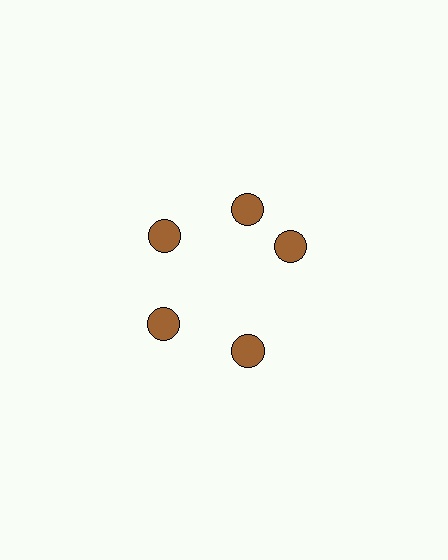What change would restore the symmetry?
The symmetry would be restored by rotating it back into even spacing with its neighbors so that all 5 circles sit at equal angles and equal distance from the center.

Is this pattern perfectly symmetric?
No. The 5 brown circles are arranged in a ring, but one element near the 3 o'clock position is rotated out of alignment along the ring, breaking the 5-fold rotational symmetry.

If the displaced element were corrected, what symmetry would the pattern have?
It would have 5-fold rotational symmetry — the pattern would map onto itself every 72 degrees.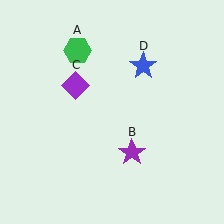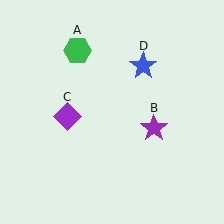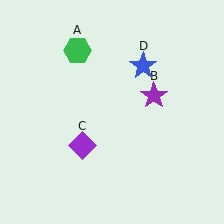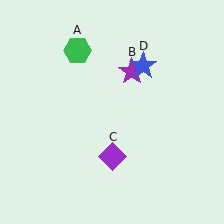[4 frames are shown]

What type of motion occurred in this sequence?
The purple star (object B), purple diamond (object C) rotated counterclockwise around the center of the scene.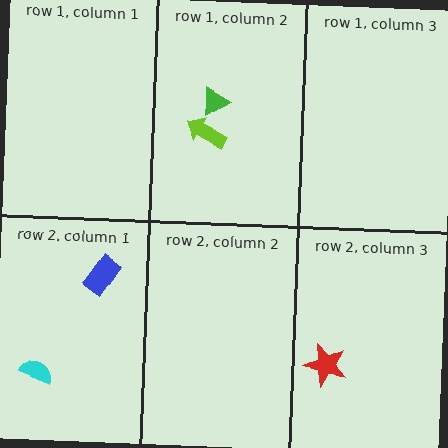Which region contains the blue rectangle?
The row 2, column 1 region.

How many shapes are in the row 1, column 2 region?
2.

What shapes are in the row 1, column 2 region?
The green triangle, the lime arrow.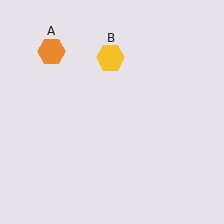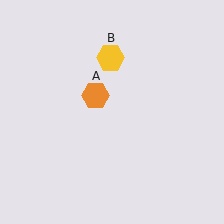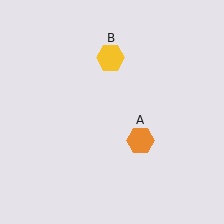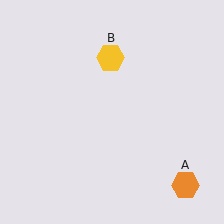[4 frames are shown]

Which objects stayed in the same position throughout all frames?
Yellow hexagon (object B) remained stationary.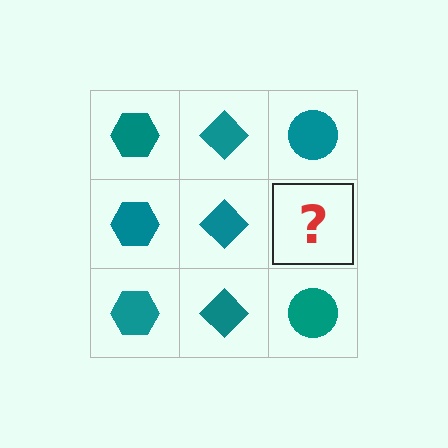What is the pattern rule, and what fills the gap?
The rule is that each column has a consistent shape. The gap should be filled with a teal circle.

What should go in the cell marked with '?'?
The missing cell should contain a teal circle.